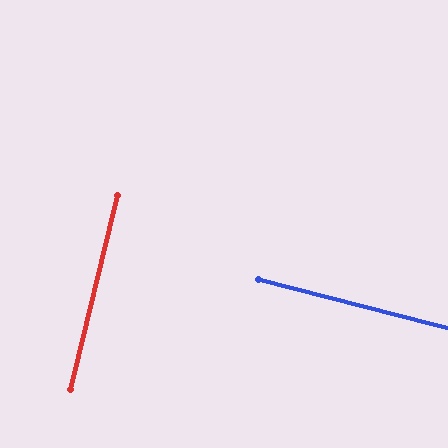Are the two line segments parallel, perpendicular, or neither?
Perpendicular — they meet at approximately 89°.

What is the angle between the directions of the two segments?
Approximately 89 degrees.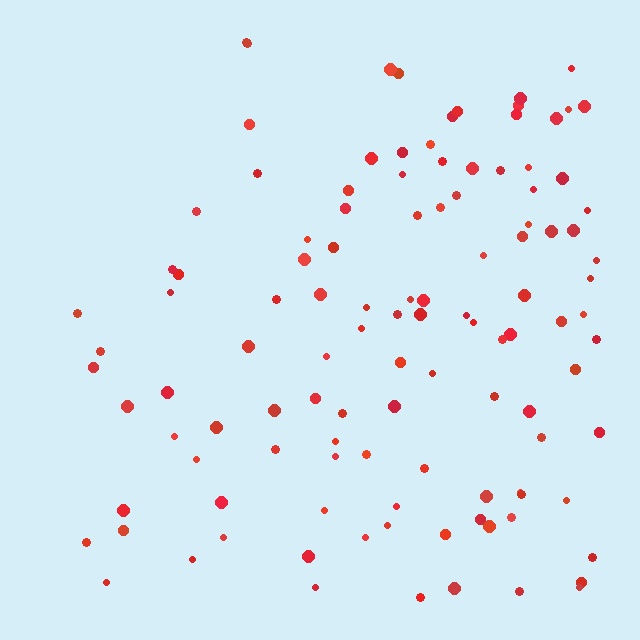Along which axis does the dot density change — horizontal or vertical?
Horizontal.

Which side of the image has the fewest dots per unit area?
The left.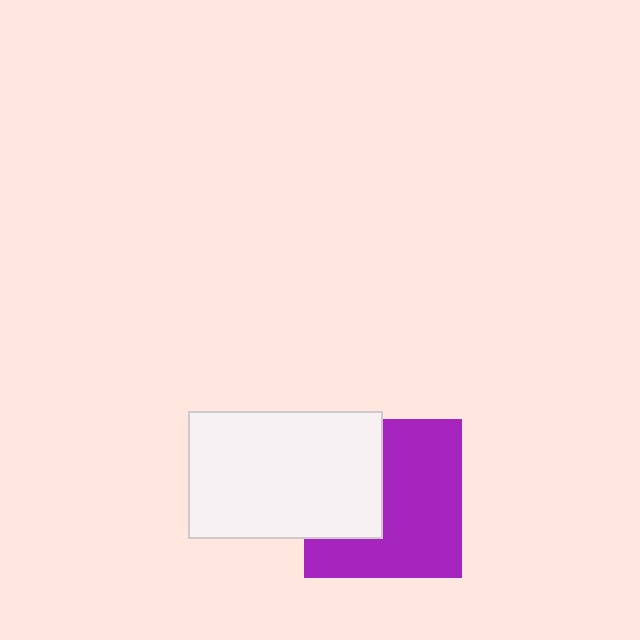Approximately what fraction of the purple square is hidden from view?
Roughly 38% of the purple square is hidden behind the white rectangle.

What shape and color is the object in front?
The object in front is a white rectangle.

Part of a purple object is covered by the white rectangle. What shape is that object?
It is a square.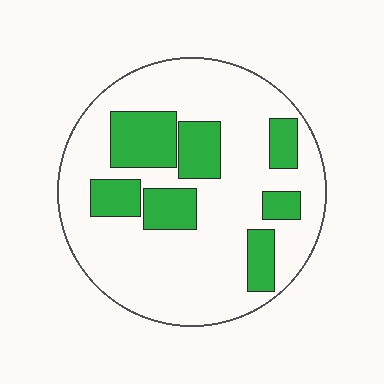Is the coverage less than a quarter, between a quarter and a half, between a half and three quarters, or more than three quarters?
Between a quarter and a half.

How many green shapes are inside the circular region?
7.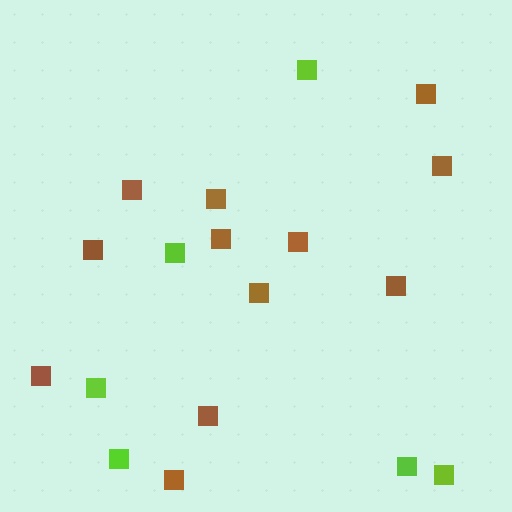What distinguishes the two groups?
There are 2 groups: one group of brown squares (12) and one group of lime squares (6).